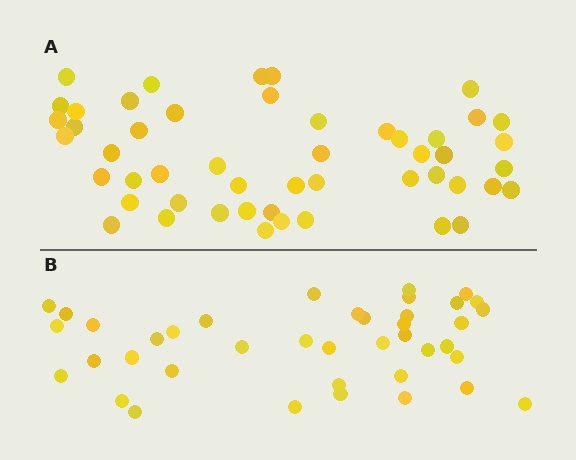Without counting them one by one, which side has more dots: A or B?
Region A (the top region) has more dots.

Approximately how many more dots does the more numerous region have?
Region A has roughly 10 or so more dots than region B.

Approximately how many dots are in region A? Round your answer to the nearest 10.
About 50 dots.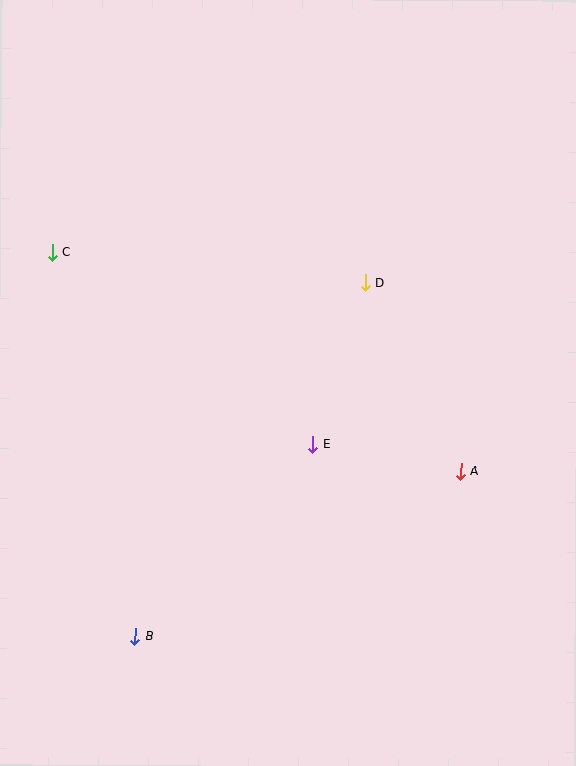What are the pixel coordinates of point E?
Point E is at (312, 444).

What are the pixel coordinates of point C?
Point C is at (52, 252).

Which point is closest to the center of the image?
Point E at (312, 444) is closest to the center.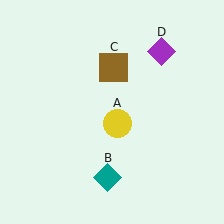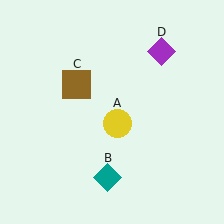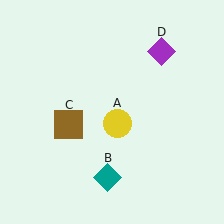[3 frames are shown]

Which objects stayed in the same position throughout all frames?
Yellow circle (object A) and teal diamond (object B) and purple diamond (object D) remained stationary.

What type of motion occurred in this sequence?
The brown square (object C) rotated counterclockwise around the center of the scene.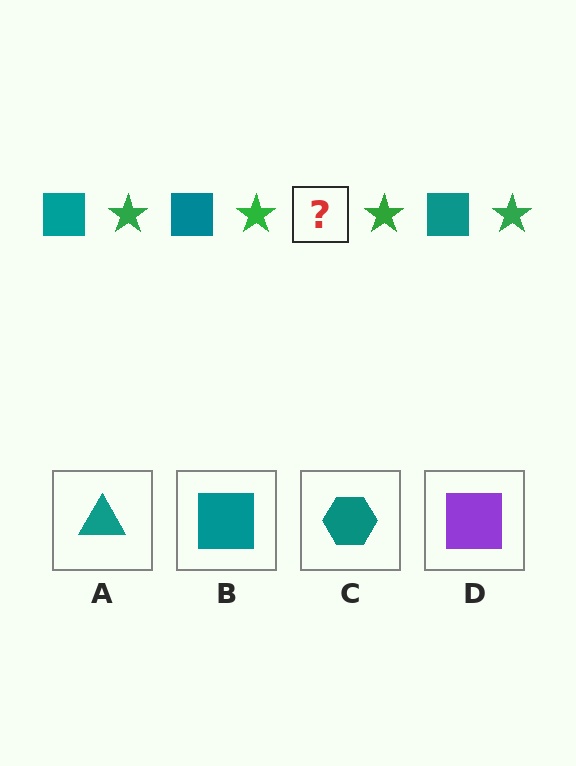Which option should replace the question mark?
Option B.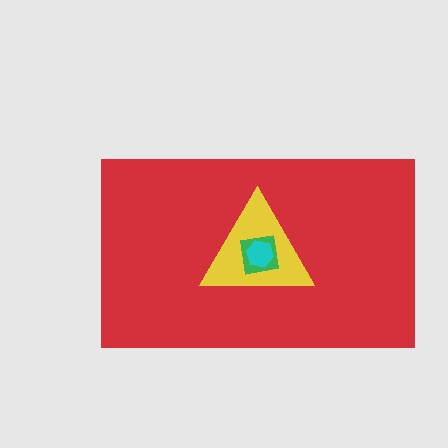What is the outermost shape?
The red rectangle.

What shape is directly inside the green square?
The cyan hexagon.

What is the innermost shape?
The cyan hexagon.